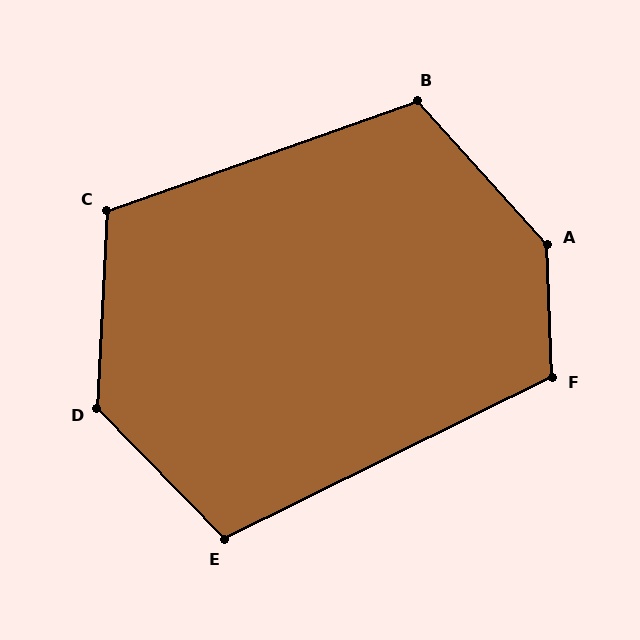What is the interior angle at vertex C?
Approximately 112 degrees (obtuse).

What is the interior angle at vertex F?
Approximately 114 degrees (obtuse).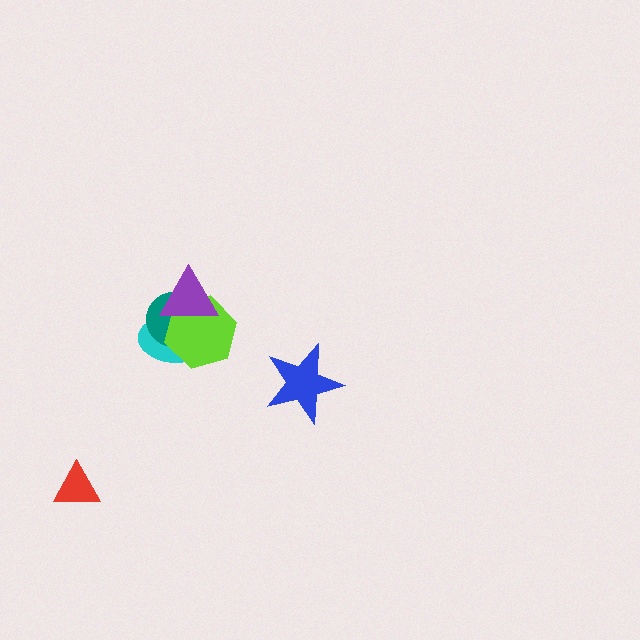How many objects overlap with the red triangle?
0 objects overlap with the red triangle.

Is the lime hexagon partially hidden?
Yes, it is partially covered by another shape.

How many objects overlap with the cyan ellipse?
3 objects overlap with the cyan ellipse.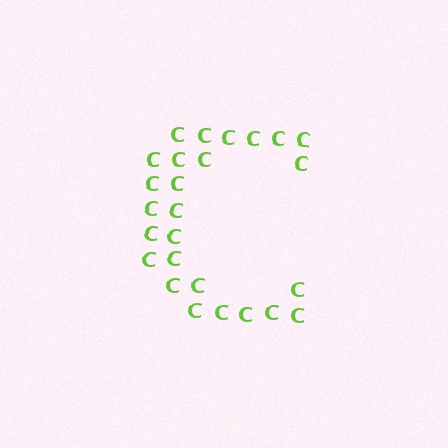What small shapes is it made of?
It is made of small letter C's.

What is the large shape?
The large shape is the letter C.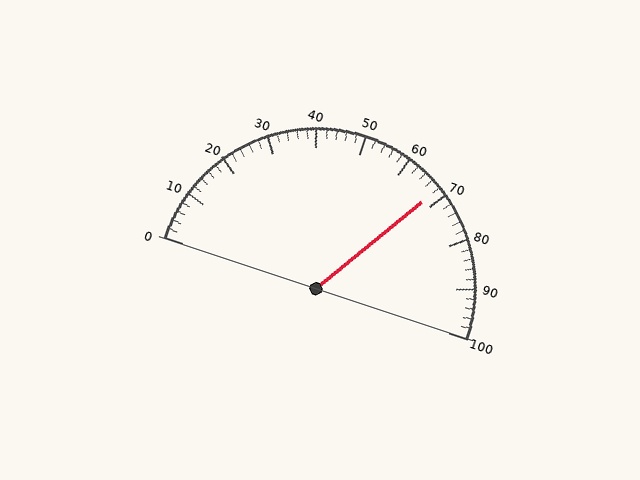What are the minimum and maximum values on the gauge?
The gauge ranges from 0 to 100.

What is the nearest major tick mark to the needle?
The nearest major tick mark is 70.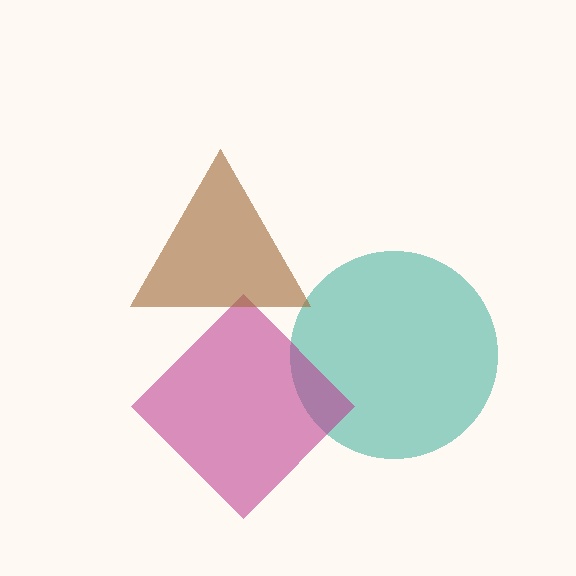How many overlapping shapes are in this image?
There are 3 overlapping shapes in the image.